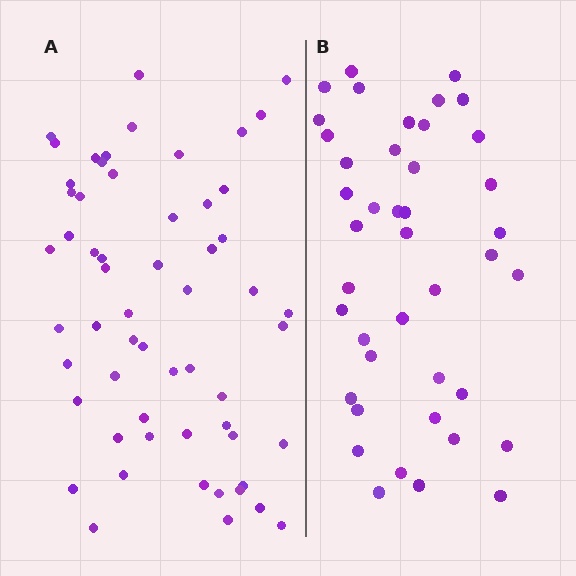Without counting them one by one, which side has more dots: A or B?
Region A (the left region) has more dots.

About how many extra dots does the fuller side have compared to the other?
Region A has approximately 15 more dots than region B.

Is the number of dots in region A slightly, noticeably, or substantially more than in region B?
Region A has noticeably more, but not dramatically so. The ratio is roughly 1.4 to 1.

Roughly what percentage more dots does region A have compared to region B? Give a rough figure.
About 40% more.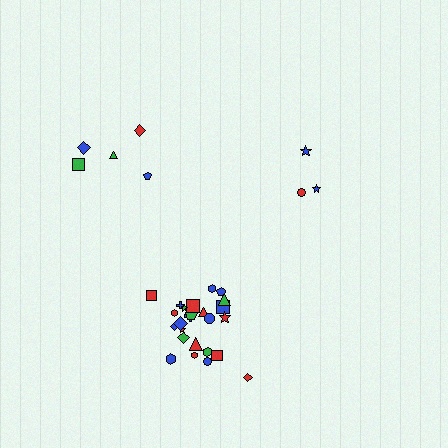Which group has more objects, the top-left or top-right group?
The top-left group.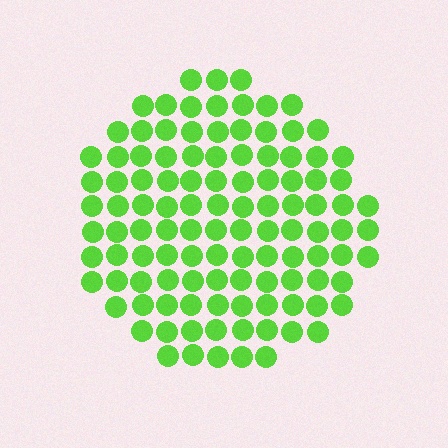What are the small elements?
The small elements are circles.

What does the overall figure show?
The overall figure shows a circle.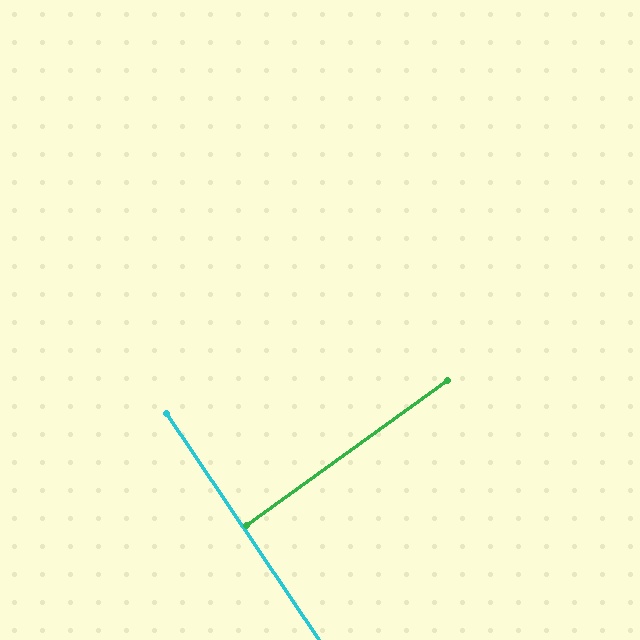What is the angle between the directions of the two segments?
Approximately 88 degrees.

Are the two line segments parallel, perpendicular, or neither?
Perpendicular — they meet at approximately 88°.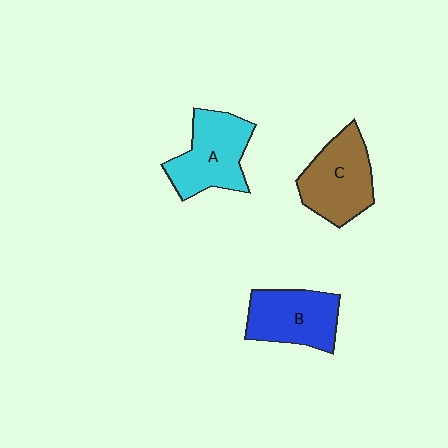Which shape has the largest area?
Shape A (cyan).